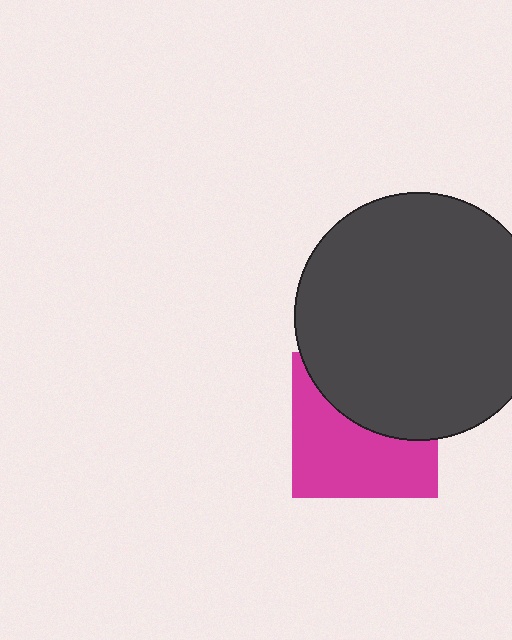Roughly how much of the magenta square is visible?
About half of it is visible (roughly 55%).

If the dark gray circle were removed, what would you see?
You would see the complete magenta square.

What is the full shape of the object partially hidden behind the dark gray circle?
The partially hidden object is a magenta square.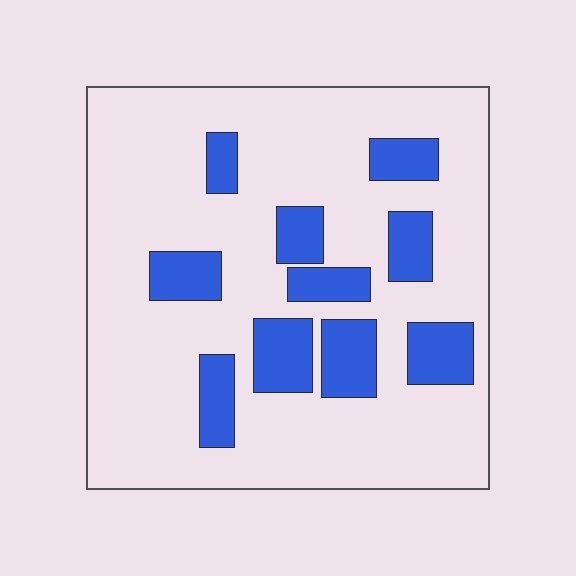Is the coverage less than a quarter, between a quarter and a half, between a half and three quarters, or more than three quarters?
Less than a quarter.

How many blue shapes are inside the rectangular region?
10.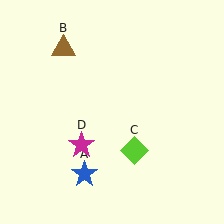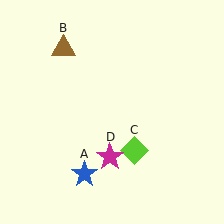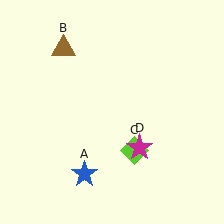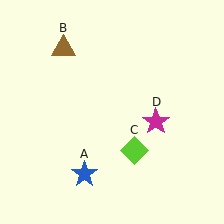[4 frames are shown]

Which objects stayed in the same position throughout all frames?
Blue star (object A) and brown triangle (object B) and lime diamond (object C) remained stationary.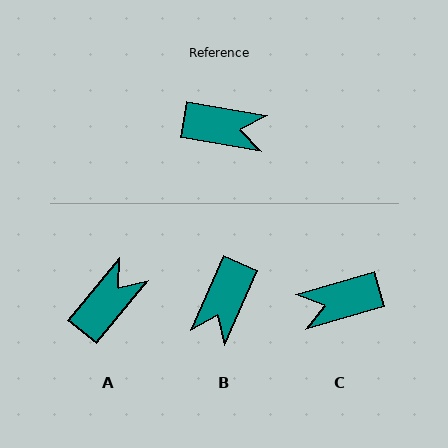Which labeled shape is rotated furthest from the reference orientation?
C, about 154 degrees away.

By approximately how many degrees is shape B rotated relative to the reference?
Approximately 104 degrees clockwise.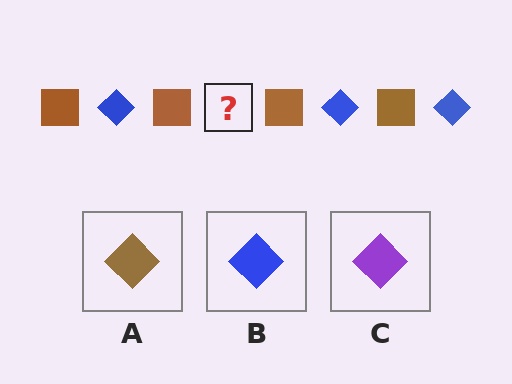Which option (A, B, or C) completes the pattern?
B.